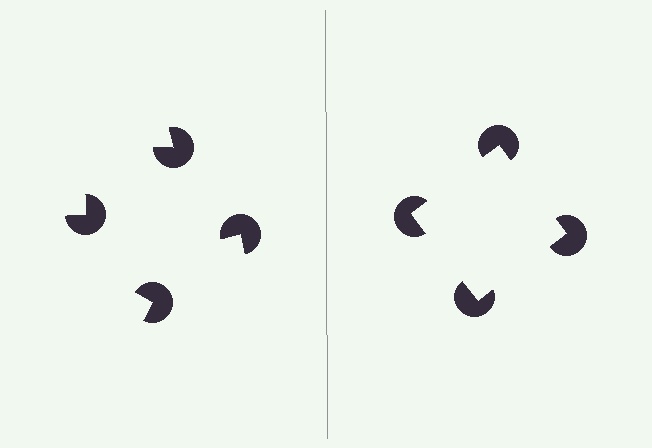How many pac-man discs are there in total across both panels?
8 — 4 on each side.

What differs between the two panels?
The pac-man discs are positioned identically on both sides; only the wedge orientations differ. On the right they align to a square; on the left they are misaligned.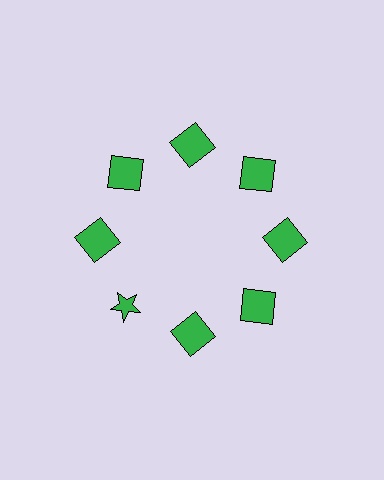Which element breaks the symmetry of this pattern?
The green star at roughly the 8 o'clock position breaks the symmetry. All other shapes are green squares.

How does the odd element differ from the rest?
It has a different shape: star instead of square.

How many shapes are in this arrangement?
There are 8 shapes arranged in a ring pattern.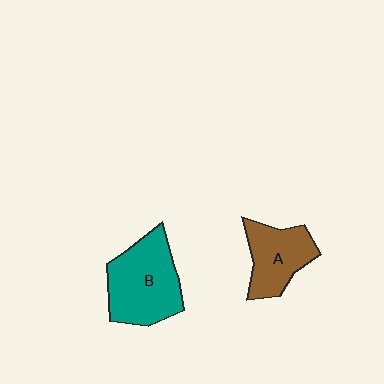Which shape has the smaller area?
Shape A (brown).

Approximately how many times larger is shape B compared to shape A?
Approximately 1.4 times.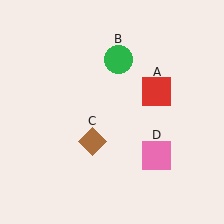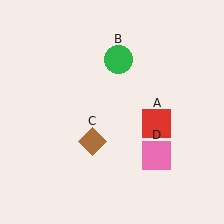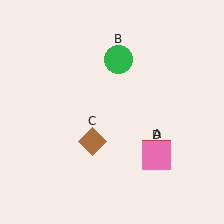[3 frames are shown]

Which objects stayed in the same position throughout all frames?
Green circle (object B) and brown diamond (object C) and pink square (object D) remained stationary.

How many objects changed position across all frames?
1 object changed position: red square (object A).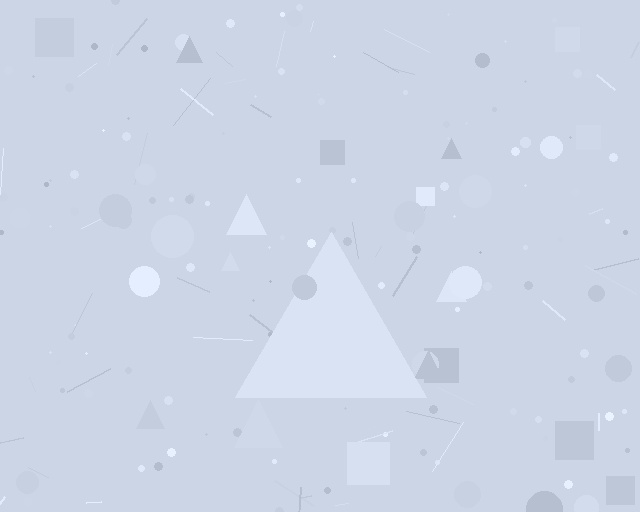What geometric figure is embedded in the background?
A triangle is embedded in the background.